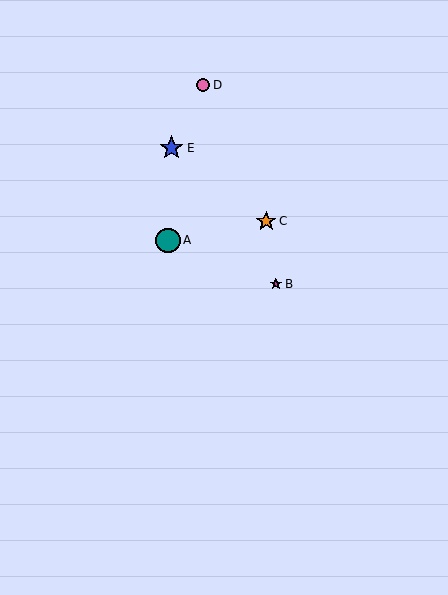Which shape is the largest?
The teal circle (labeled A) is the largest.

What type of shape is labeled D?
Shape D is a pink circle.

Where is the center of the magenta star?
The center of the magenta star is at (276, 284).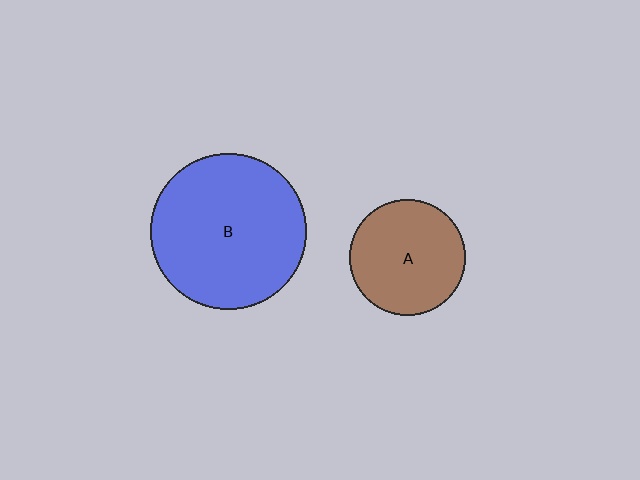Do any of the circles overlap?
No, none of the circles overlap.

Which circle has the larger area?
Circle B (blue).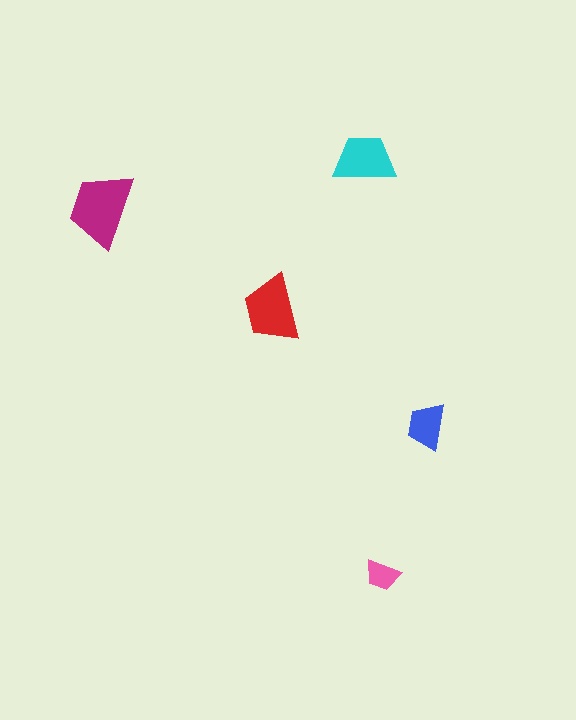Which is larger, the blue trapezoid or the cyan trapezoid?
The cyan one.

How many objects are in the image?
There are 5 objects in the image.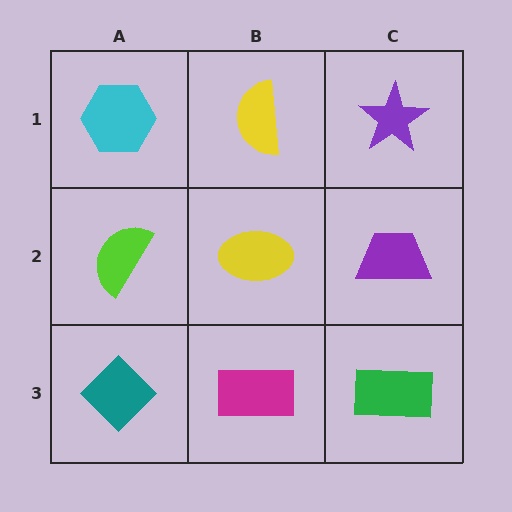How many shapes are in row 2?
3 shapes.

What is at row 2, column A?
A lime semicircle.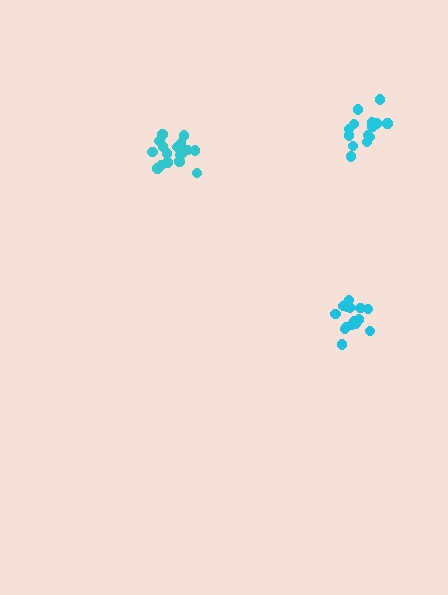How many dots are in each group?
Group 1: 17 dots, Group 2: 16 dots, Group 3: 14 dots (47 total).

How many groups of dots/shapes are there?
There are 3 groups.